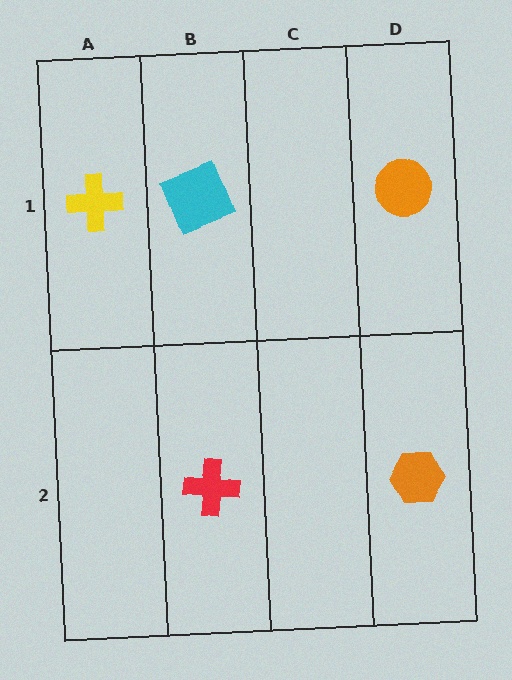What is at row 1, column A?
A yellow cross.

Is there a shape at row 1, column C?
No, that cell is empty.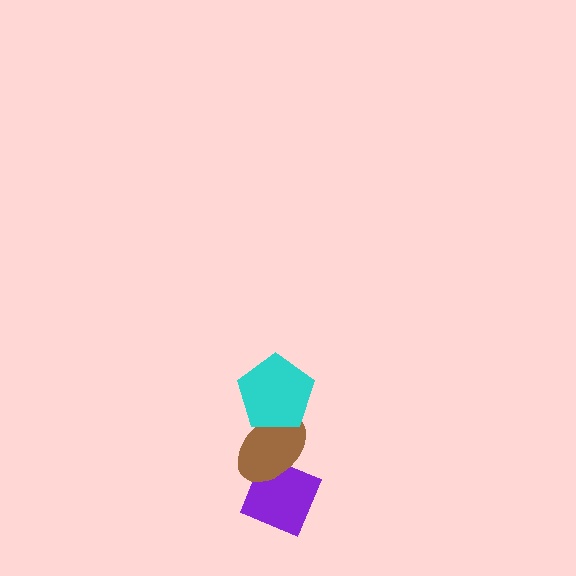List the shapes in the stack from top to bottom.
From top to bottom: the cyan pentagon, the brown ellipse, the purple diamond.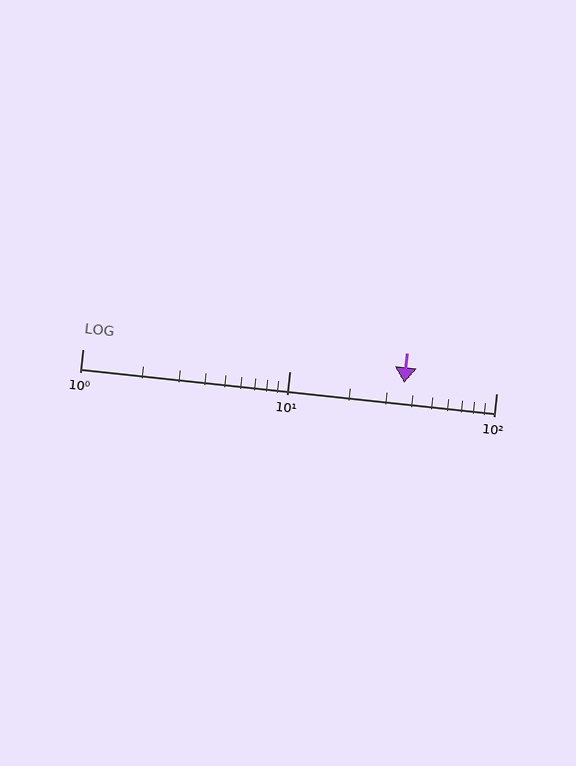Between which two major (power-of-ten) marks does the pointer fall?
The pointer is between 10 and 100.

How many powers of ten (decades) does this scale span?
The scale spans 2 decades, from 1 to 100.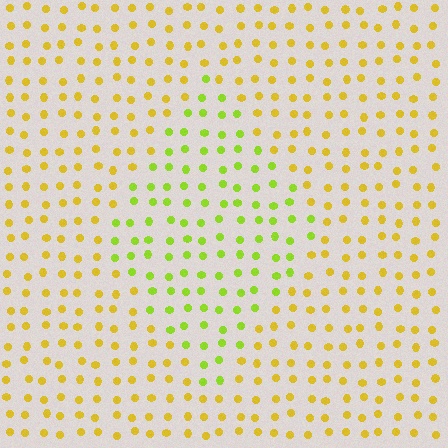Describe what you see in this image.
The image is filled with small yellow elements in a uniform arrangement. A diamond-shaped region is visible where the elements are tinted to a slightly different hue, forming a subtle color boundary.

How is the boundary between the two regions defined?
The boundary is defined purely by a slight shift in hue (about 36 degrees). Spacing, size, and orientation are identical on both sides.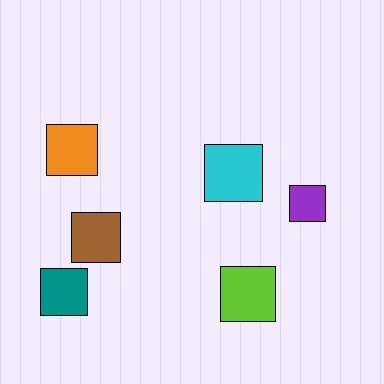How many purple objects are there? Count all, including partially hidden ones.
There is 1 purple object.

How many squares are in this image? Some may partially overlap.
There are 6 squares.